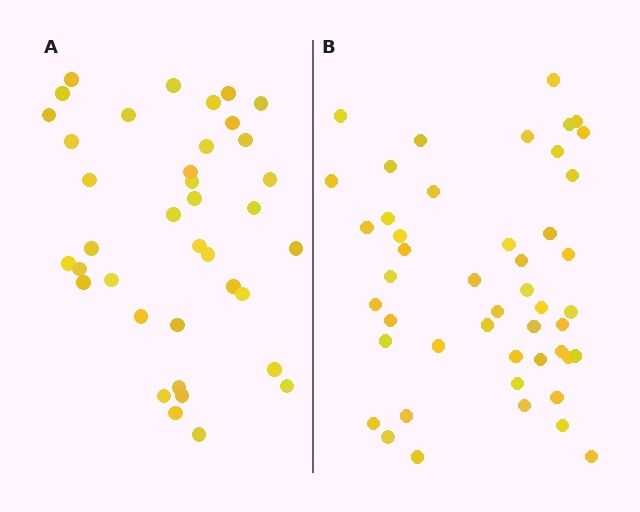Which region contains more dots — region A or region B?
Region B (the right region) has more dots.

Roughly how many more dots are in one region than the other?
Region B has roughly 8 or so more dots than region A.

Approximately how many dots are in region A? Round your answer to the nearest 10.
About 40 dots. (The exact count is 38, which rounds to 40.)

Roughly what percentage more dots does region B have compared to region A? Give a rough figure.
About 25% more.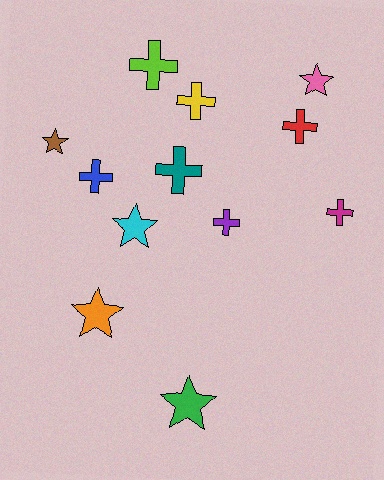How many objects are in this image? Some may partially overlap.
There are 12 objects.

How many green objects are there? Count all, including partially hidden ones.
There is 1 green object.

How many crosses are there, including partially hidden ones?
There are 7 crosses.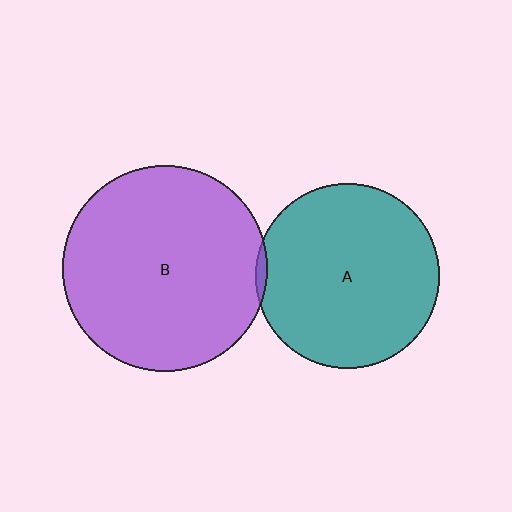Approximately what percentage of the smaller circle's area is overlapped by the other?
Approximately 5%.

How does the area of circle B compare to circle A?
Approximately 1.2 times.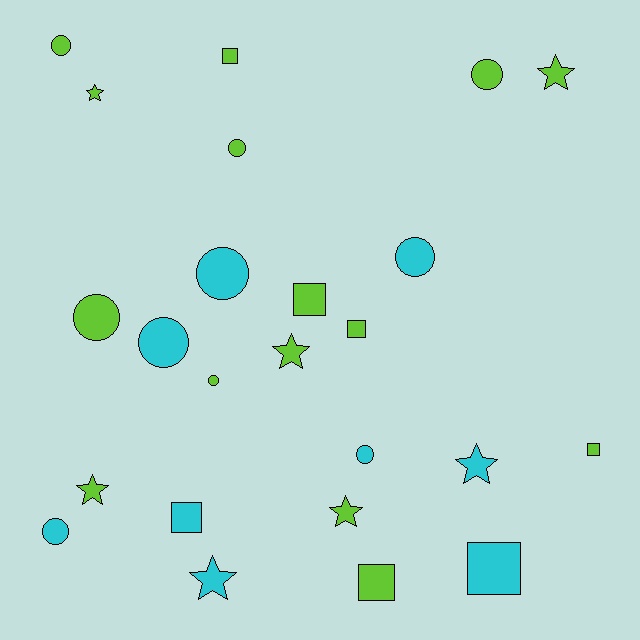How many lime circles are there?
There are 5 lime circles.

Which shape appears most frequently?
Circle, with 10 objects.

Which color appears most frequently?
Lime, with 15 objects.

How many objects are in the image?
There are 24 objects.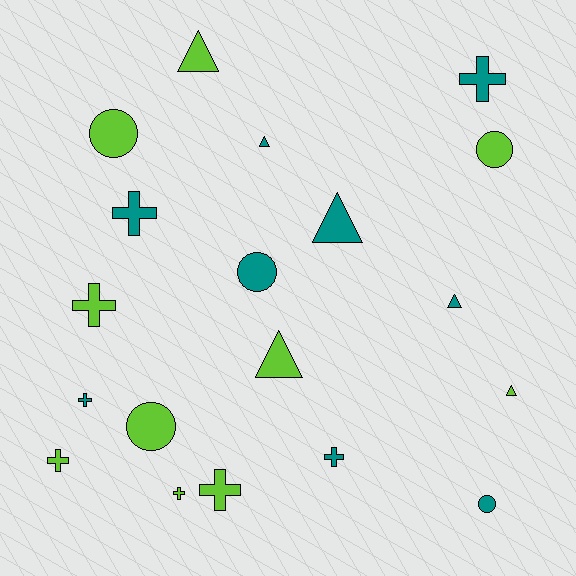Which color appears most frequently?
Lime, with 10 objects.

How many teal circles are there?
There are 2 teal circles.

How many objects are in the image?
There are 19 objects.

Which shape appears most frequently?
Cross, with 8 objects.